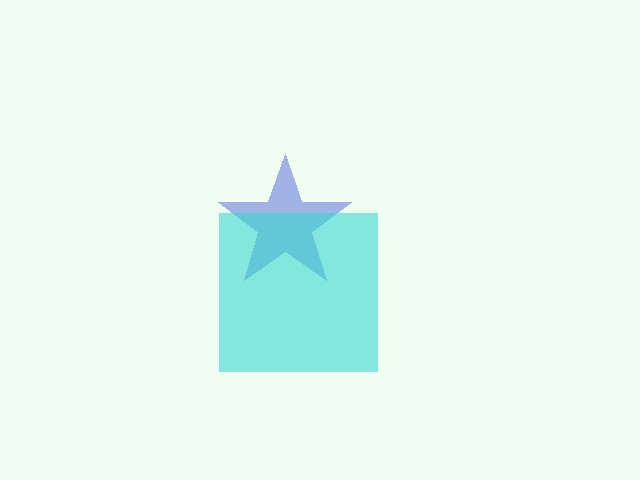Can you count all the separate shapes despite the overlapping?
Yes, there are 2 separate shapes.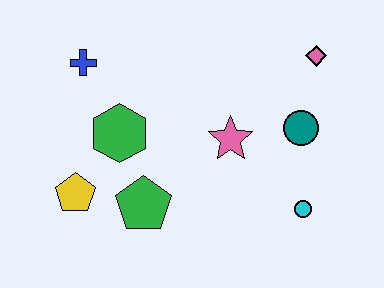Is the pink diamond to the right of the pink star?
Yes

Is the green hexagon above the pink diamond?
No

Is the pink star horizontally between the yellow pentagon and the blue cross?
No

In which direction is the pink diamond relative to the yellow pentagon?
The pink diamond is to the right of the yellow pentagon.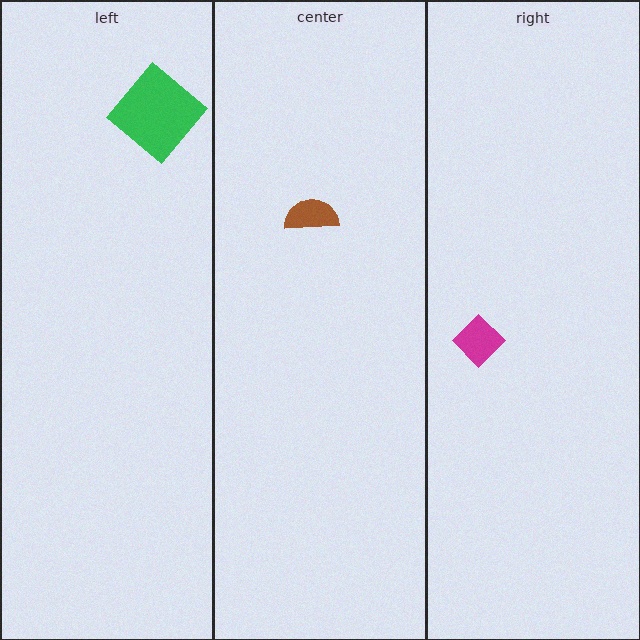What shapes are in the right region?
The magenta diamond.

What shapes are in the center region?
The brown semicircle.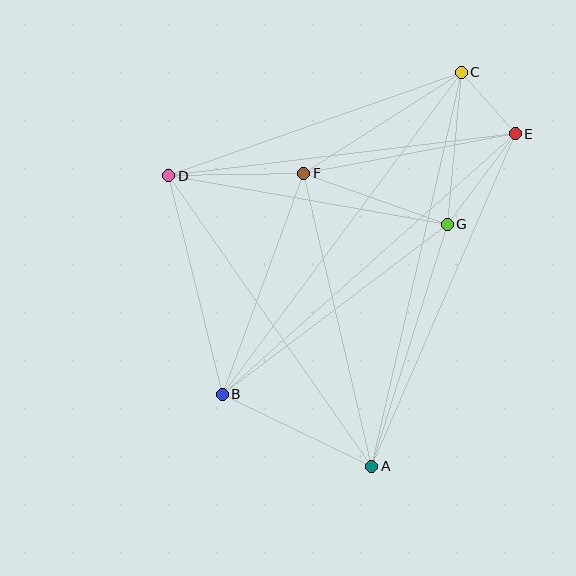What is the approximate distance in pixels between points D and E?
The distance between D and E is approximately 349 pixels.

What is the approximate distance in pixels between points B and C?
The distance between B and C is approximately 401 pixels.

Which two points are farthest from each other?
Points A and C are farthest from each other.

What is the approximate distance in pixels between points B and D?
The distance between B and D is approximately 225 pixels.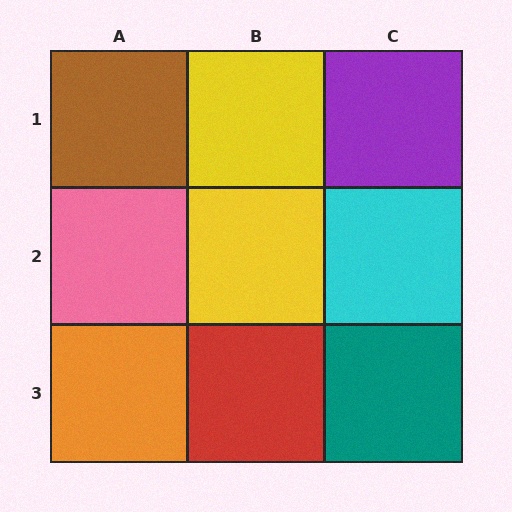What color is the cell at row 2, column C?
Cyan.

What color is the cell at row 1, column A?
Brown.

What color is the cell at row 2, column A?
Pink.